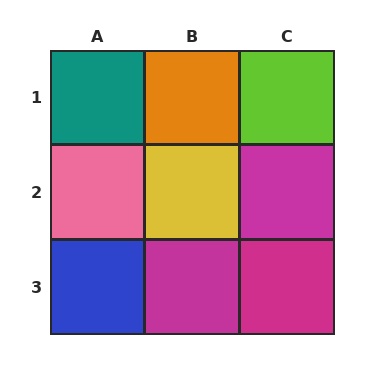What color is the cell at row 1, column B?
Orange.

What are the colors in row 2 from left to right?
Pink, yellow, magenta.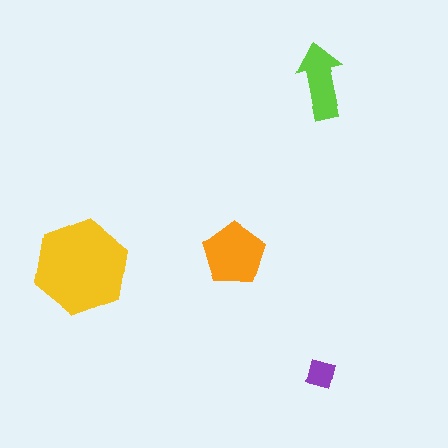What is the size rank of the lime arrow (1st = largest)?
3rd.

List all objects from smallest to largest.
The purple diamond, the lime arrow, the orange pentagon, the yellow hexagon.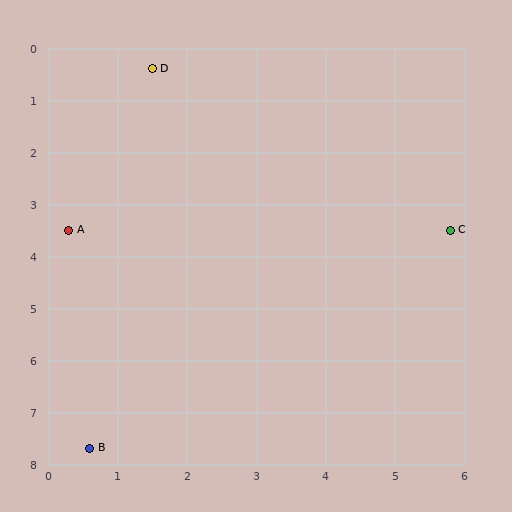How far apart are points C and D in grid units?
Points C and D are about 5.3 grid units apart.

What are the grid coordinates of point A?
Point A is at approximately (0.3, 3.5).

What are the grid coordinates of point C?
Point C is at approximately (5.8, 3.5).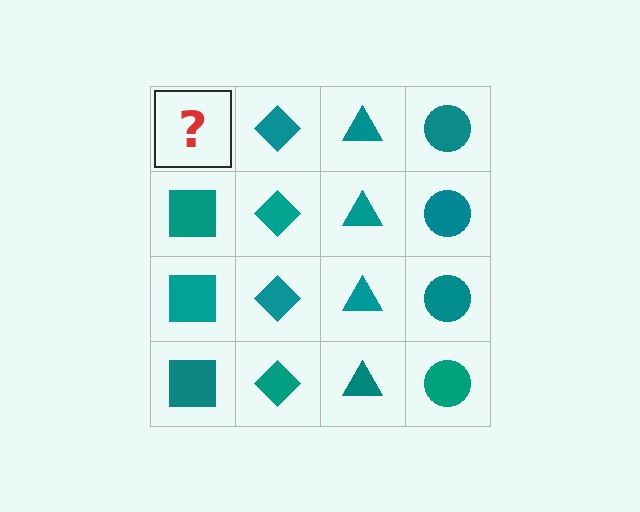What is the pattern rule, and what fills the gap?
The rule is that each column has a consistent shape. The gap should be filled with a teal square.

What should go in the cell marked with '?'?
The missing cell should contain a teal square.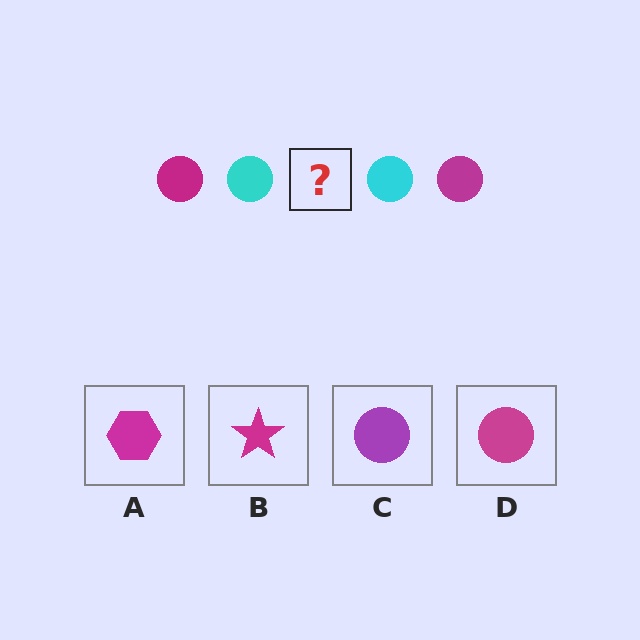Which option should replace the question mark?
Option D.